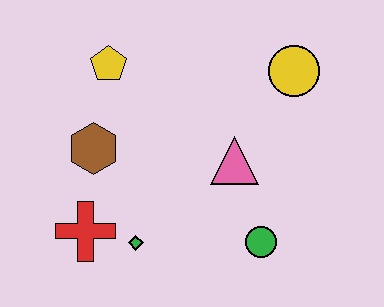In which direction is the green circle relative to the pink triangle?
The green circle is below the pink triangle.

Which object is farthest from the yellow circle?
The red cross is farthest from the yellow circle.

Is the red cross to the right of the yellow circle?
No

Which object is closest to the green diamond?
The red cross is closest to the green diamond.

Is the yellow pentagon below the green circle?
No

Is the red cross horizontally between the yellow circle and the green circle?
No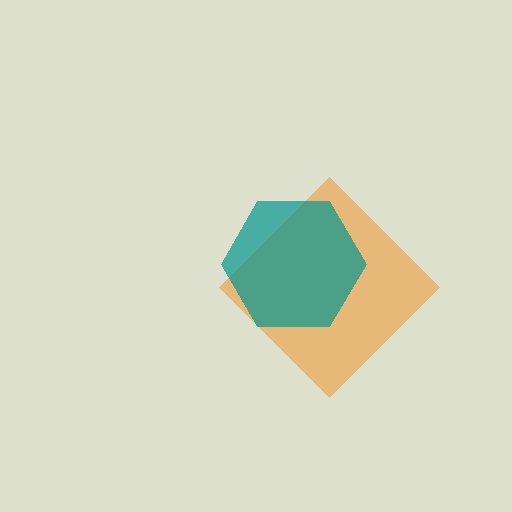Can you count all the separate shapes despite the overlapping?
Yes, there are 2 separate shapes.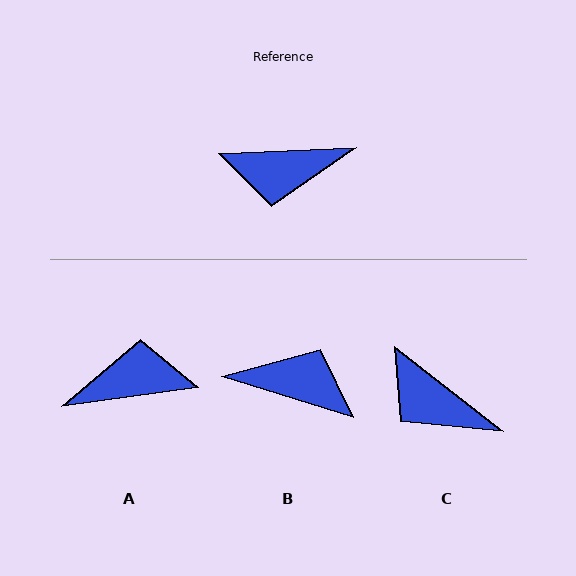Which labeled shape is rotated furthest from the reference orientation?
A, about 175 degrees away.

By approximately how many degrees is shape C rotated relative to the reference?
Approximately 41 degrees clockwise.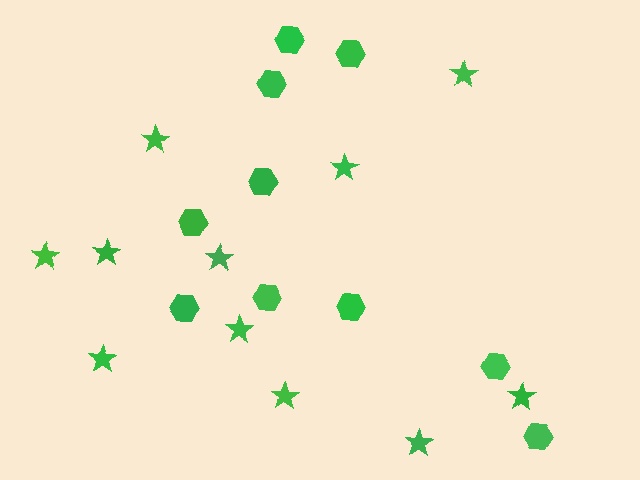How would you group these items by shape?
There are 2 groups: one group of hexagons (10) and one group of stars (11).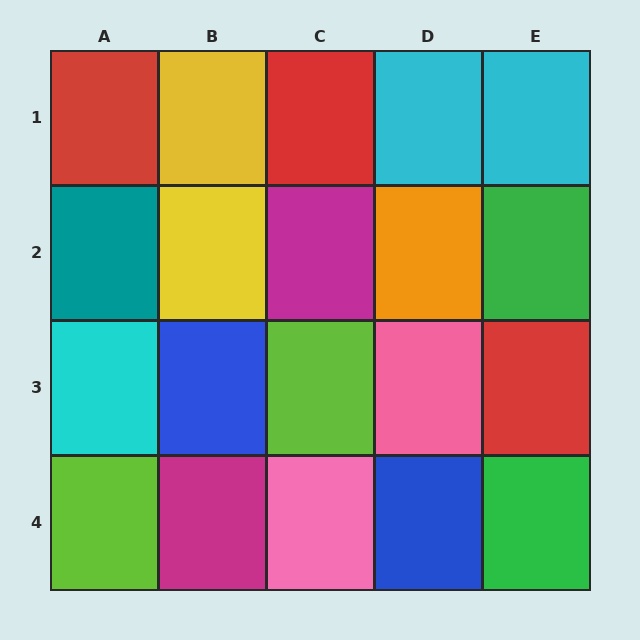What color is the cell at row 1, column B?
Yellow.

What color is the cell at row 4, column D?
Blue.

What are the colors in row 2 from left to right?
Teal, yellow, magenta, orange, green.